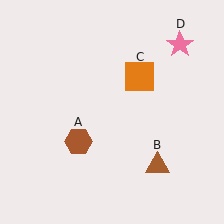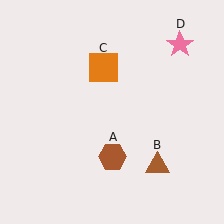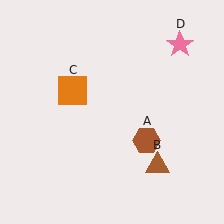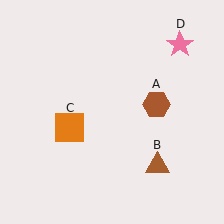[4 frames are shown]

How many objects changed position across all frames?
2 objects changed position: brown hexagon (object A), orange square (object C).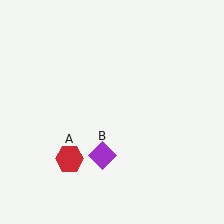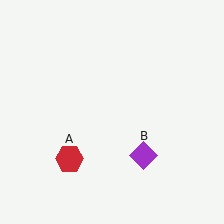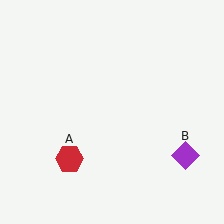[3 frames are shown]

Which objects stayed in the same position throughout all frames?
Red hexagon (object A) remained stationary.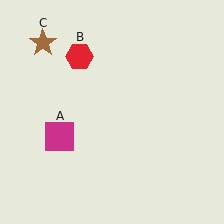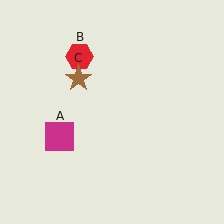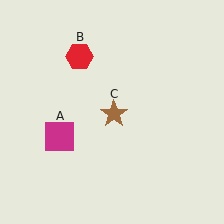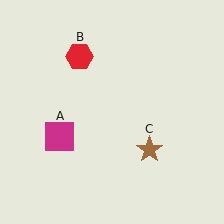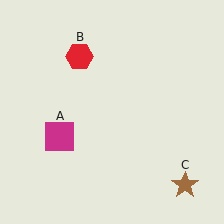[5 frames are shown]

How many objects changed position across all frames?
1 object changed position: brown star (object C).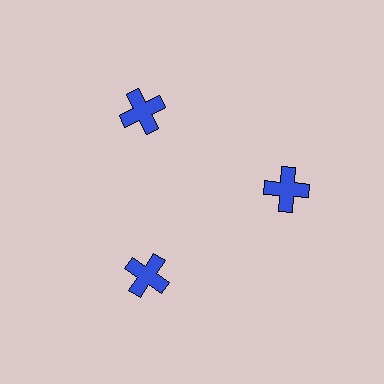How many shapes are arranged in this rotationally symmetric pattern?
There are 3 shapes, arranged in 3 groups of 1.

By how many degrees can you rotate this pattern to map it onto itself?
The pattern maps onto itself every 120 degrees of rotation.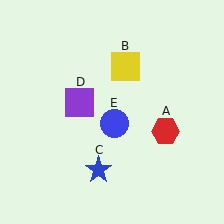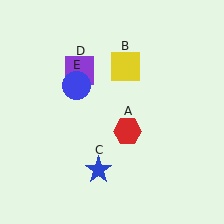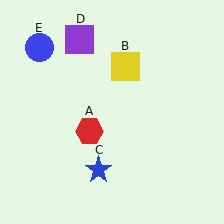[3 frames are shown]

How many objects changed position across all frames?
3 objects changed position: red hexagon (object A), purple square (object D), blue circle (object E).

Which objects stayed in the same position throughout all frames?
Yellow square (object B) and blue star (object C) remained stationary.